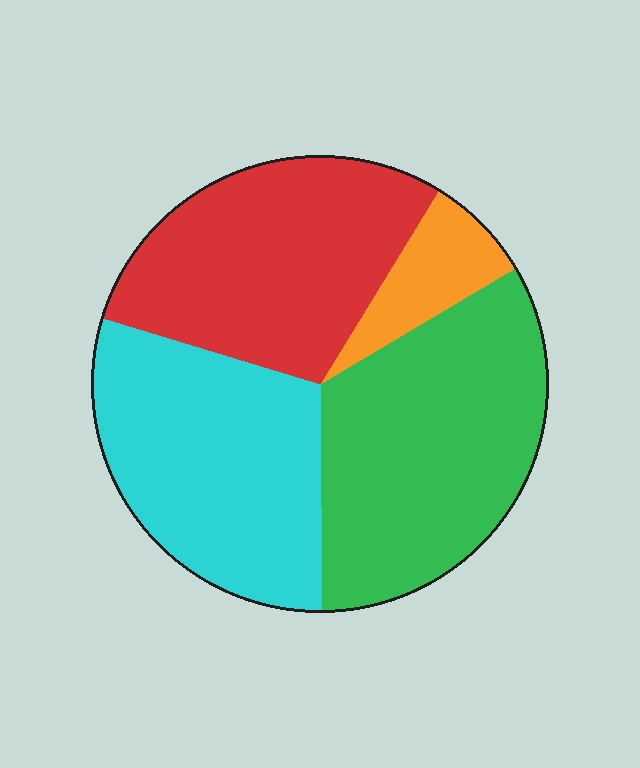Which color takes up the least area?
Orange, at roughly 10%.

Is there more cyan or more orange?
Cyan.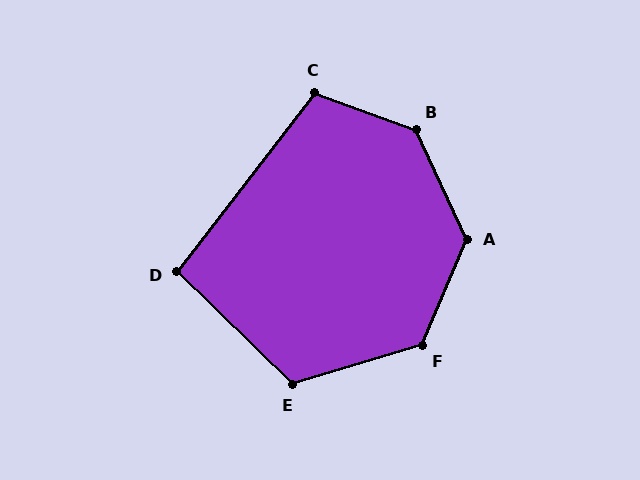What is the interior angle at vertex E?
Approximately 119 degrees (obtuse).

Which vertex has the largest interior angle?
B, at approximately 134 degrees.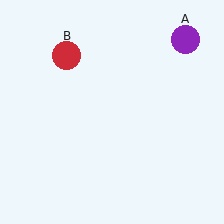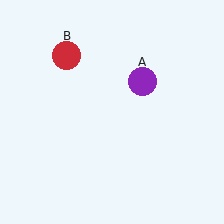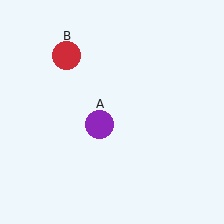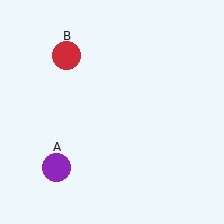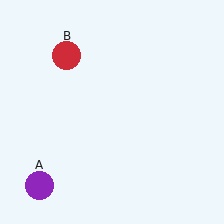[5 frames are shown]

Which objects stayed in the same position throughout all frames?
Red circle (object B) remained stationary.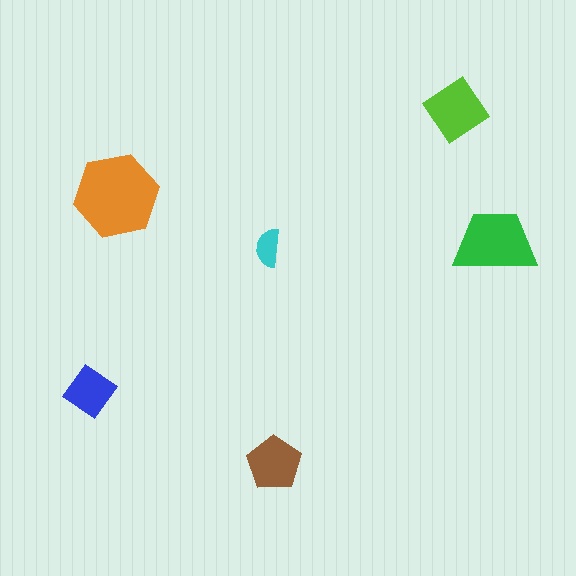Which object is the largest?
The orange hexagon.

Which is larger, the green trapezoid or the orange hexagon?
The orange hexagon.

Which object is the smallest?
The cyan semicircle.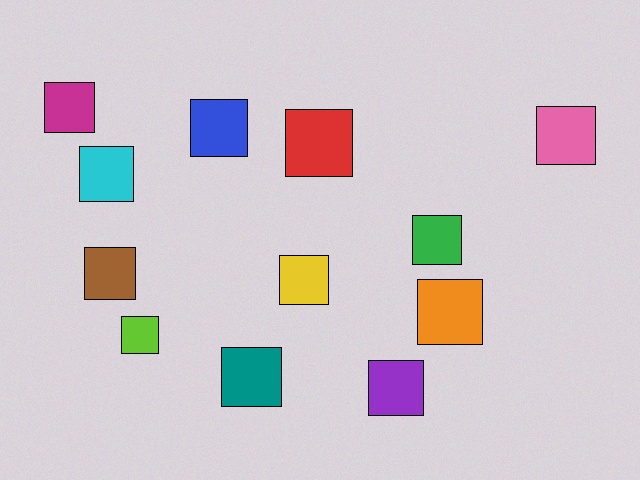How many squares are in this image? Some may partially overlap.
There are 12 squares.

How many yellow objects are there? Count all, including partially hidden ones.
There is 1 yellow object.